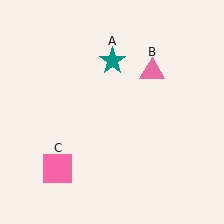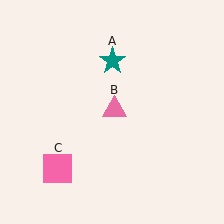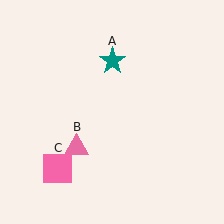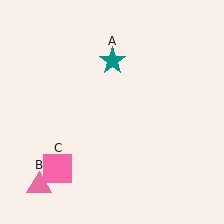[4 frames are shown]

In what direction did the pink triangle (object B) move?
The pink triangle (object B) moved down and to the left.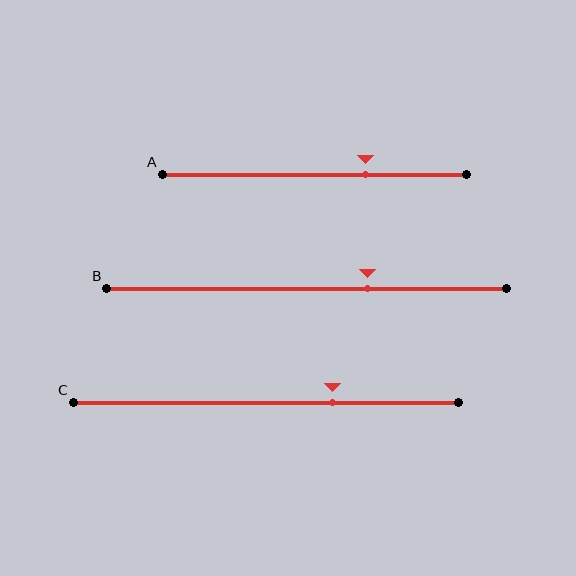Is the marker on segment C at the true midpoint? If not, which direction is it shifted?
No, the marker on segment C is shifted to the right by about 17% of the segment length.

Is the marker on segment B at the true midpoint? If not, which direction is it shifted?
No, the marker on segment B is shifted to the right by about 15% of the segment length.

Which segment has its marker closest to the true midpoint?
Segment B has its marker closest to the true midpoint.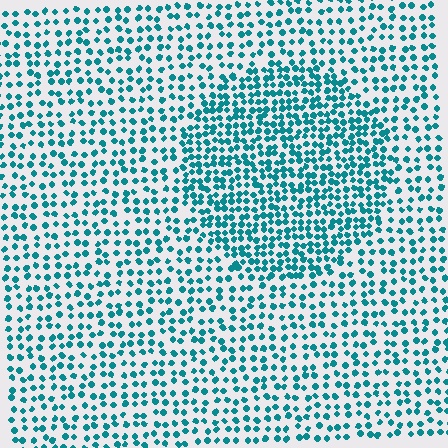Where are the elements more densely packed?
The elements are more densely packed inside the circle boundary.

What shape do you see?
I see a circle.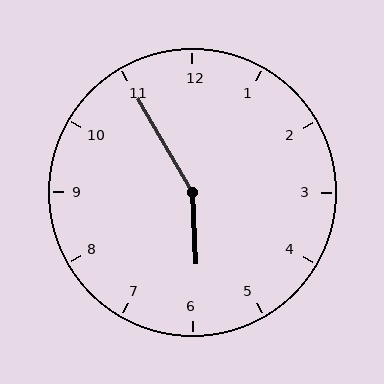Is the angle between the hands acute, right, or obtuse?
It is obtuse.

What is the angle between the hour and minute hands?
Approximately 152 degrees.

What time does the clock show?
5:55.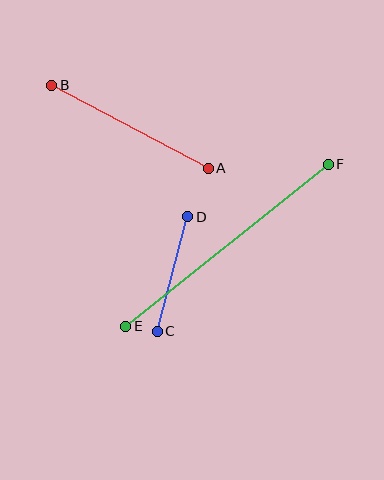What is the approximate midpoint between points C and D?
The midpoint is at approximately (172, 274) pixels.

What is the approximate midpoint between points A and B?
The midpoint is at approximately (130, 127) pixels.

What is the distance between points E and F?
The distance is approximately 260 pixels.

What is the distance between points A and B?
The distance is approximately 177 pixels.